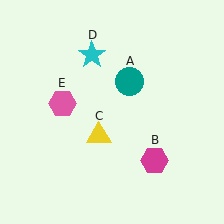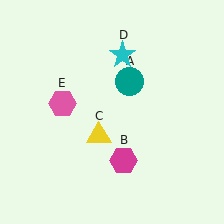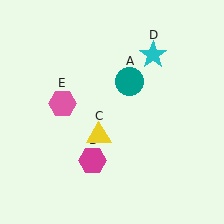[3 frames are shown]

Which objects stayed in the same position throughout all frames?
Teal circle (object A) and yellow triangle (object C) and pink hexagon (object E) remained stationary.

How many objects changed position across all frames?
2 objects changed position: magenta hexagon (object B), cyan star (object D).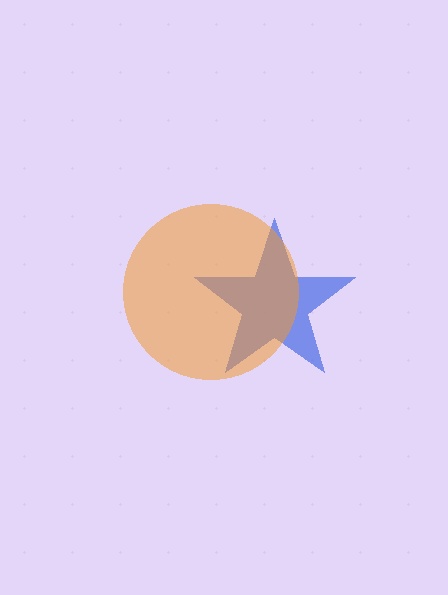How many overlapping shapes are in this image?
There are 2 overlapping shapes in the image.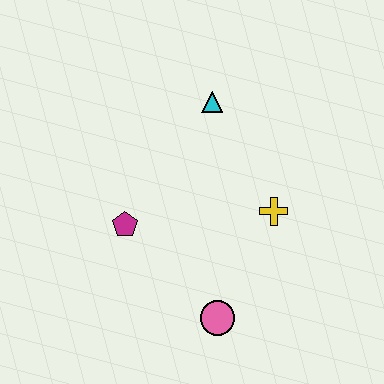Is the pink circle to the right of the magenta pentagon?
Yes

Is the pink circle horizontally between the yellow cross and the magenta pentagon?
Yes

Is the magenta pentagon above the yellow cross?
No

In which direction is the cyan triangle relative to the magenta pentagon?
The cyan triangle is above the magenta pentagon.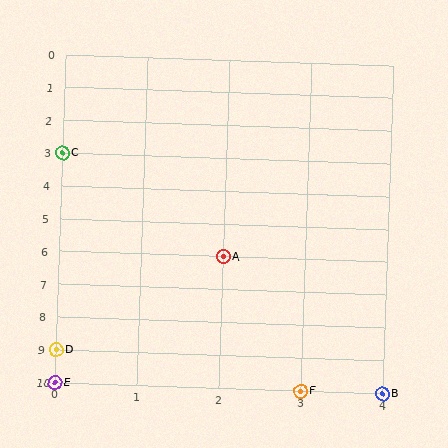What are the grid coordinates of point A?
Point A is at grid coordinates (2, 6).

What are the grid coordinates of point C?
Point C is at grid coordinates (0, 3).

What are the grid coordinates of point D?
Point D is at grid coordinates (0, 9).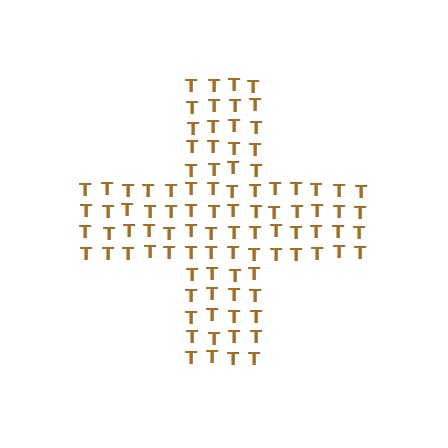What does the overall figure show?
The overall figure shows a cross.